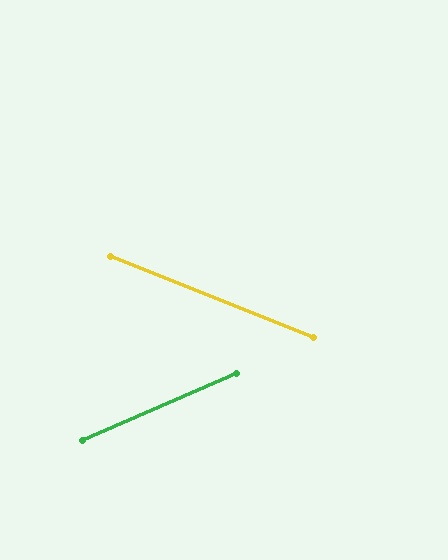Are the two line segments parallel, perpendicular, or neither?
Neither parallel nor perpendicular — they differ by about 45°.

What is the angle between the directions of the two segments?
Approximately 45 degrees.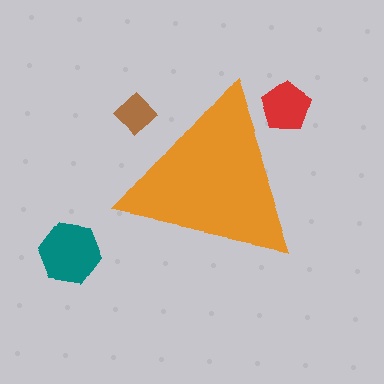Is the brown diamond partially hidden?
Yes, the brown diamond is partially hidden behind the orange triangle.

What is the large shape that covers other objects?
An orange triangle.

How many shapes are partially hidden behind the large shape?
2 shapes are partially hidden.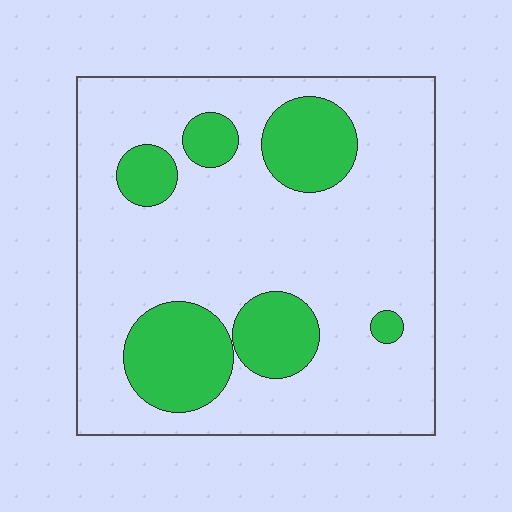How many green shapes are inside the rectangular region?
6.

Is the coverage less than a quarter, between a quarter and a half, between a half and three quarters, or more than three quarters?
Less than a quarter.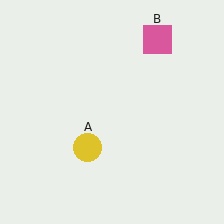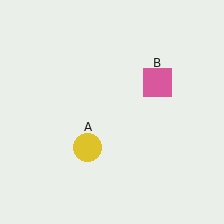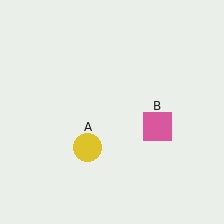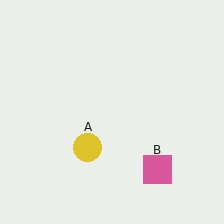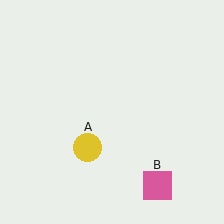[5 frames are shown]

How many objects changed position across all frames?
1 object changed position: pink square (object B).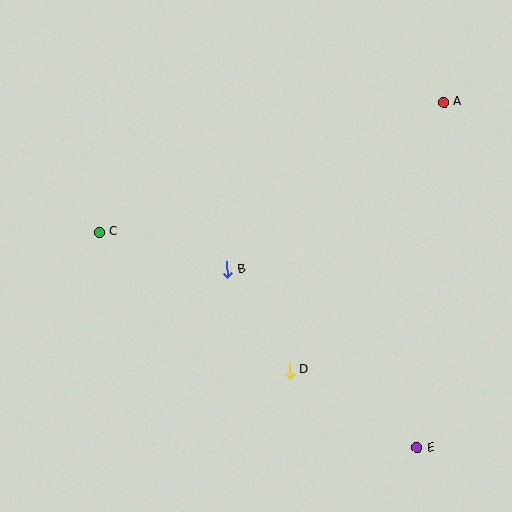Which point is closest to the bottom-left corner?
Point C is closest to the bottom-left corner.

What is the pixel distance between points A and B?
The distance between A and B is 273 pixels.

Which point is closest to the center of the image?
Point B at (227, 269) is closest to the center.